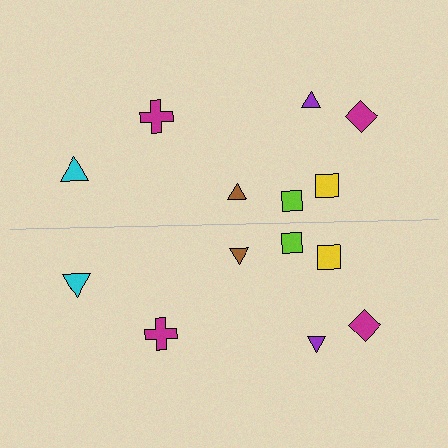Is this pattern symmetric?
Yes, this pattern has bilateral (reflection) symmetry.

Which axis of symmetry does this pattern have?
The pattern has a horizontal axis of symmetry running through the center of the image.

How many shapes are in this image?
There are 14 shapes in this image.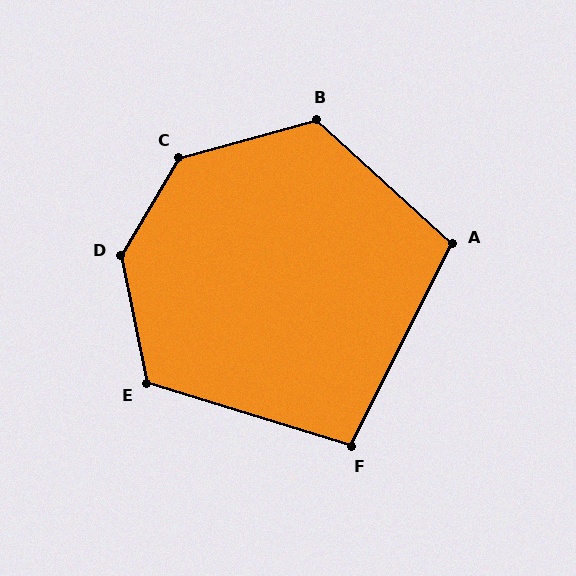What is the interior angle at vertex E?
Approximately 119 degrees (obtuse).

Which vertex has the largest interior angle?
D, at approximately 138 degrees.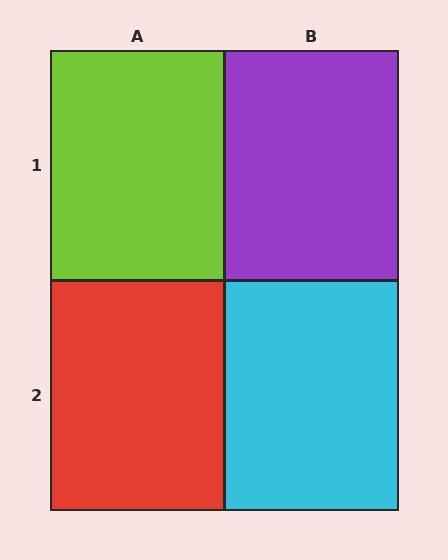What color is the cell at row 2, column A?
Red.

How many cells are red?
1 cell is red.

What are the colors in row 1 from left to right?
Lime, purple.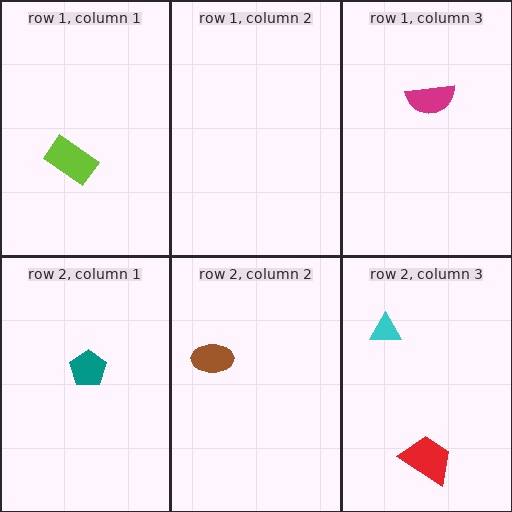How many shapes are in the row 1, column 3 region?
1.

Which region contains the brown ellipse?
The row 2, column 2 region.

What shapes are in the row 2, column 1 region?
The teal pentagon.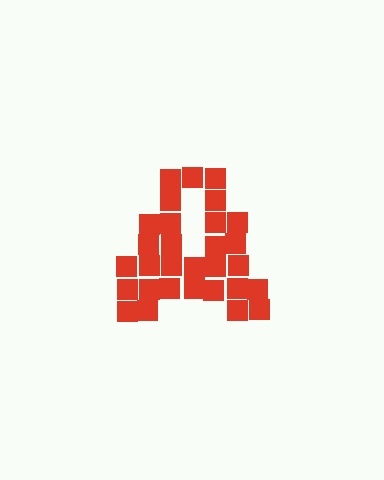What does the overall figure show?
The overall figure shows the letter A.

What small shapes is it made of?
It is made of small squares.